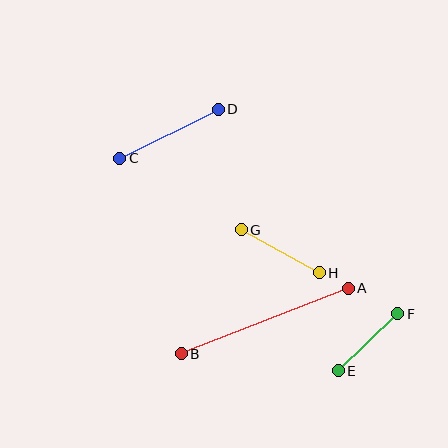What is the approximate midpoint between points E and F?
The midpoint is at approximately (368, 342) pixels.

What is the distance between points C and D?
The distance is approximately 110 pixels.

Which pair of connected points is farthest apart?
Points A and B are farthest apart.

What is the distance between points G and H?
The distance is approximately 89 pixels.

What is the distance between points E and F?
The distance is approximately 82 pixels.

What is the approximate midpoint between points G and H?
The midpoint is at approximately (280, 251) pixels.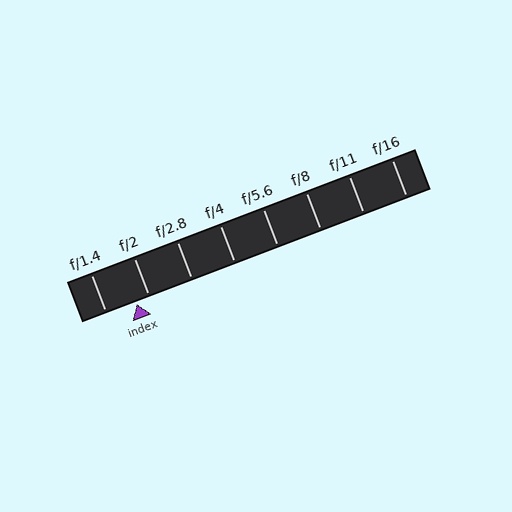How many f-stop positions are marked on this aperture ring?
There are 8 f-stop positions marked.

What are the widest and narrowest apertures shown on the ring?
The widest aperture shown is f/1.4 and the narrowest is f/16.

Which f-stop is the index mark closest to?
The index mark is closest to f/2.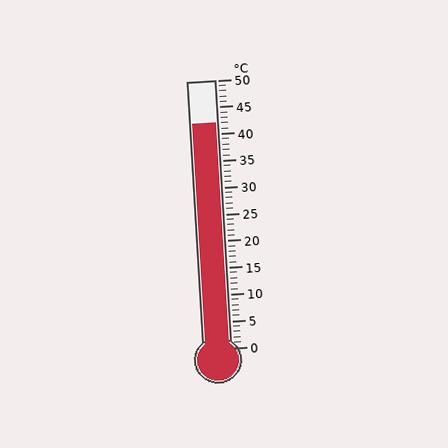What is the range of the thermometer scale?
The thermometer scale ranges from 0°C to 50°C.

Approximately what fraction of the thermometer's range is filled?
The thermometer is filled to approximately 85% of its range.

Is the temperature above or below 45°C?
The temperature is below 45°C.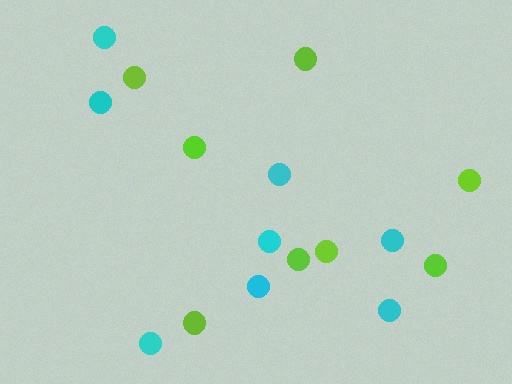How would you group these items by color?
There are 2 groups: one group of lime circles (8) and one group of cyan circles (8).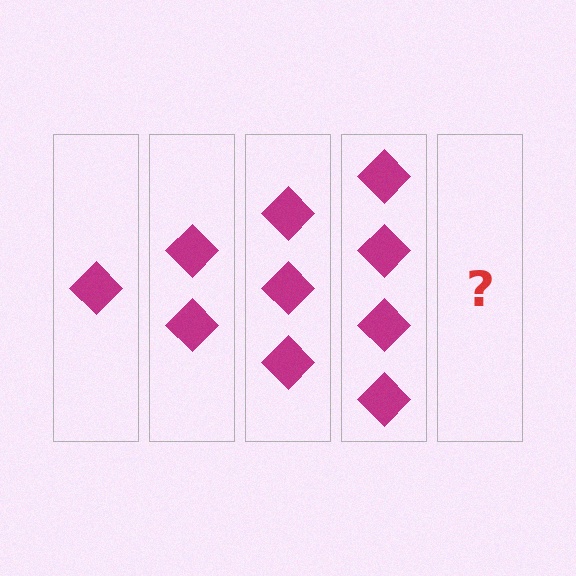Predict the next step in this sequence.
The next step is 5 diamonds.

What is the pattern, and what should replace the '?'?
The pattern is that each step adds one more diamond. The '?' should be 5 diamonds.